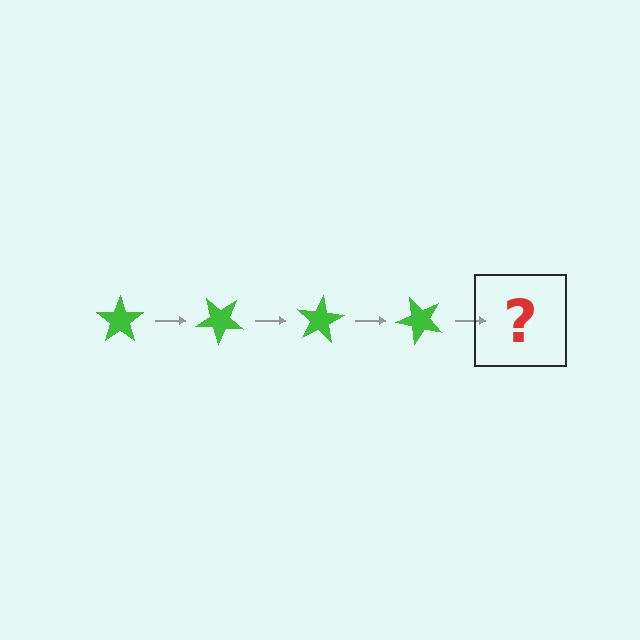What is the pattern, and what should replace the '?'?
The pattern is that the star rotates 40 degrees each step. The '?' should be a green star rotated 160 degrees.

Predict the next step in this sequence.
The next step is a green star rotated 160 degrees.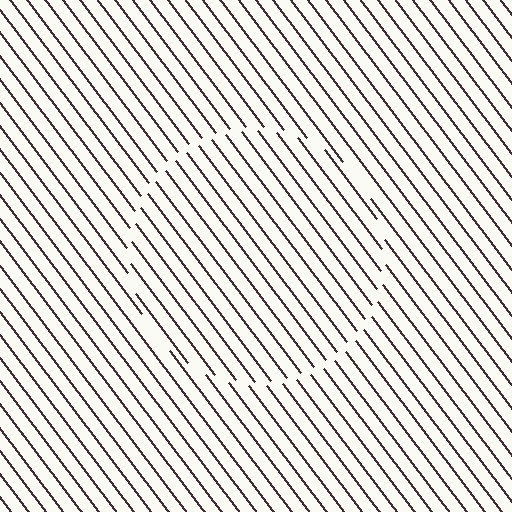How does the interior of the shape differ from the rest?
The interior of the shape contains the same grating, shifted by half a period — the contour is defined by the phase discontinuity where line-ends from the inner and outer gratings abut.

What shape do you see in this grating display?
An illusory circle. The interior of the shape contains the same grating, shifted by half a period — the contour is defined by the phase discontinuity where line-ends from the inner and outer gratings abut.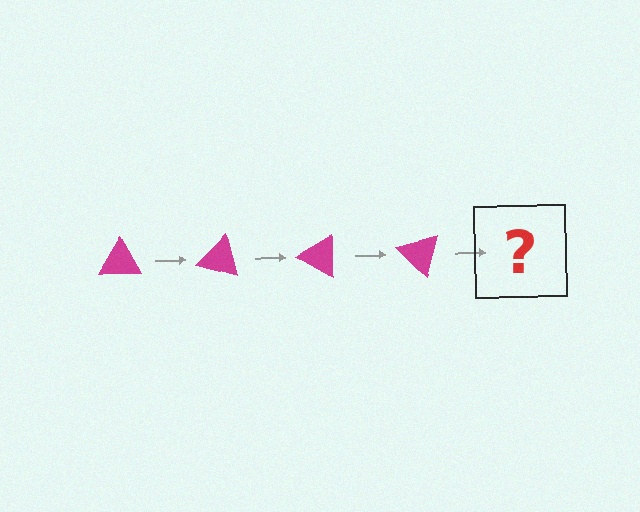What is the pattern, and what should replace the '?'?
The pattern is that the triangle rotates 15 degrees each step. The '?' should be a magenta triangle rotated 60 degrees.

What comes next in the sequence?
The next element should be a magenta triangle rotated 60 degrees.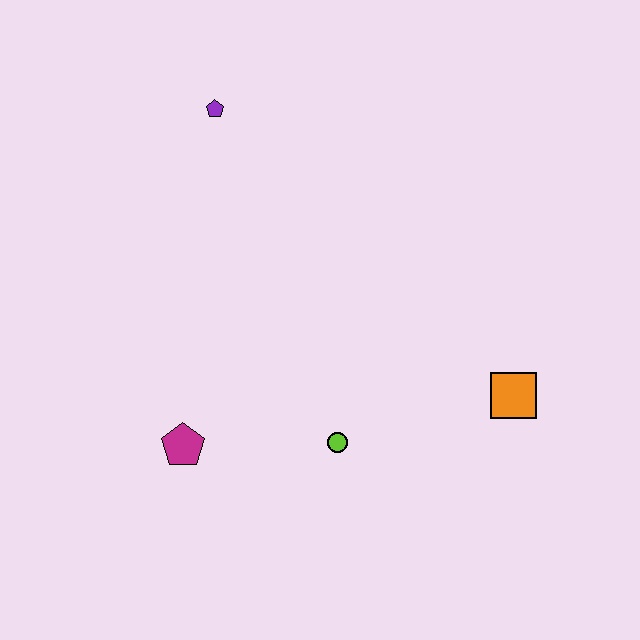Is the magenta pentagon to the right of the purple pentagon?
No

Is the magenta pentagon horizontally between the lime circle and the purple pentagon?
No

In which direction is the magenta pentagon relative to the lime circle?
The magenta pentagon is to the left of the lime circle.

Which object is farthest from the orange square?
The purple pentagon is farthest from the orange square.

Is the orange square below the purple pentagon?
Yes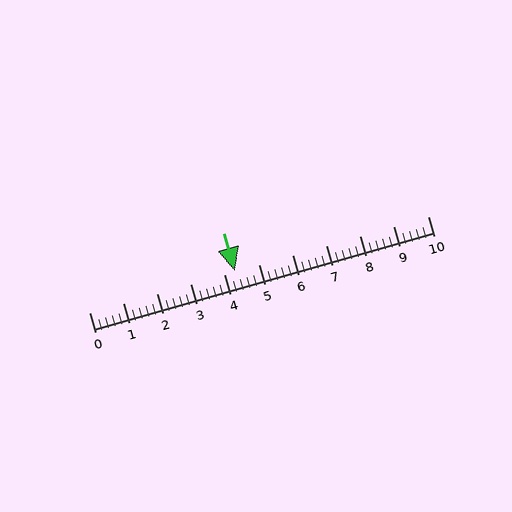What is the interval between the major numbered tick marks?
The major tick marks are spaced 1 units apart.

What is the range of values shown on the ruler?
The ruler shows values from 0 to 10.